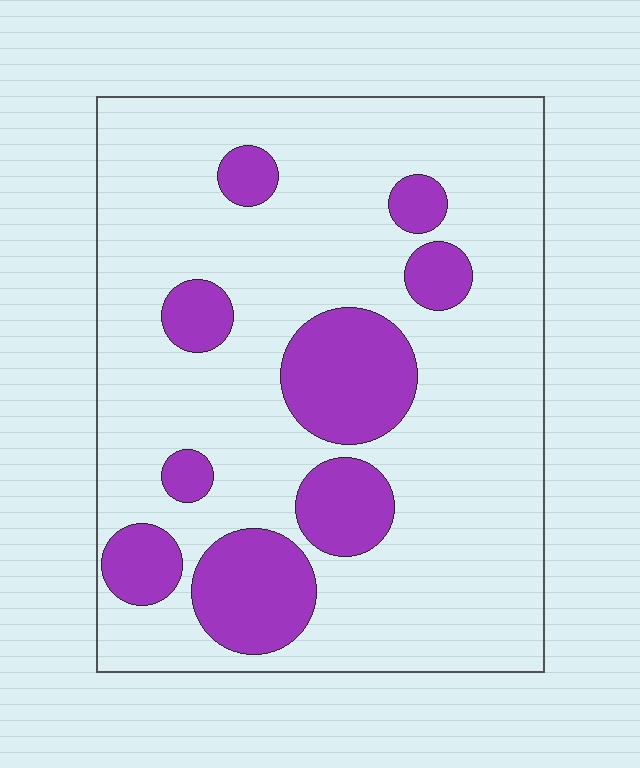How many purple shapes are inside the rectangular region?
9.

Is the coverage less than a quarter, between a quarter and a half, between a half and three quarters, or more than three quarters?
Less than a quarter.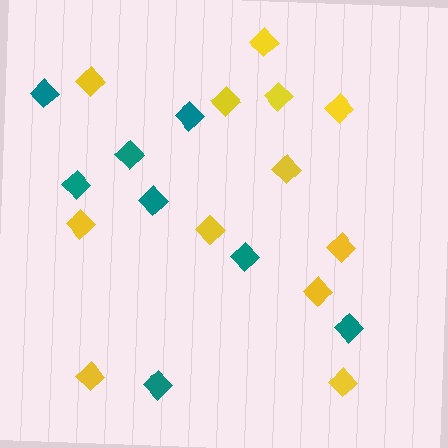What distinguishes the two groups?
There are 2 groups: one group of teal diamonds (8) and one group of yellow diamonds (12).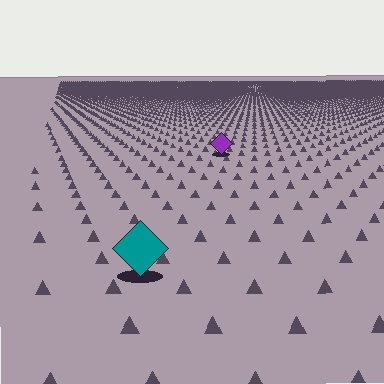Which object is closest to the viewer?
The teal diamond is closest. The texture marks near it are larger and more spread out.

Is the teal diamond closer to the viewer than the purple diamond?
Yes. The teal diamond is closer — you can tell from the texture gradient: the ground texture is coarser near it.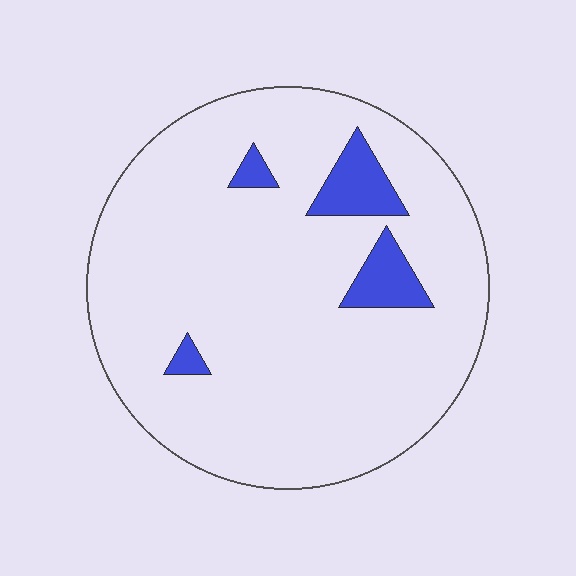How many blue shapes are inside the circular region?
4.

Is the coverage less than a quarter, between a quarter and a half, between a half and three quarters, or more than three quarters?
Less than a quarter.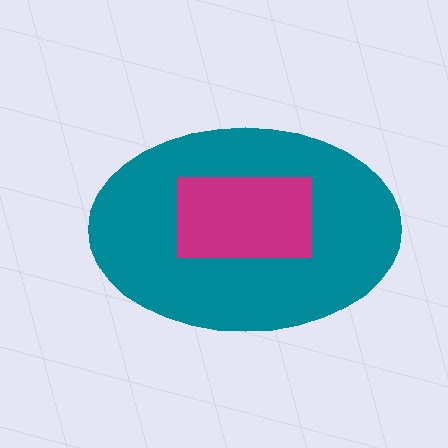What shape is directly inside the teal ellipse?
The magenta rectangle.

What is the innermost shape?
The magenta rectangle.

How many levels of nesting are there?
2.